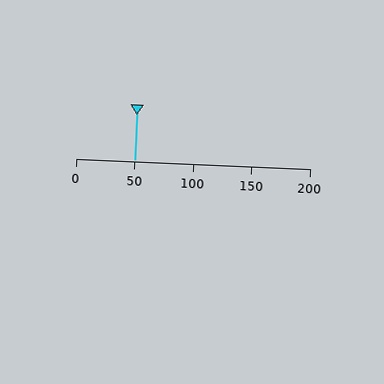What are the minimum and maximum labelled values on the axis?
The axis runs from 0 to 200.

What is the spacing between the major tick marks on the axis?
The major ticks are spaced 50 apart.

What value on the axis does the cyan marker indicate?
The marker indicates approximately 50.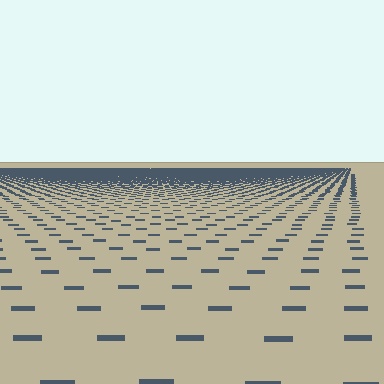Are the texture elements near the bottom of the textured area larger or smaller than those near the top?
Larger. Near the bottom, elements are closer to the viewer and appear at a bigger on-screen size.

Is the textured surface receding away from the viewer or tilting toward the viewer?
The surface is receding away from the viewer. Texture elements get smaller and denser toward the top.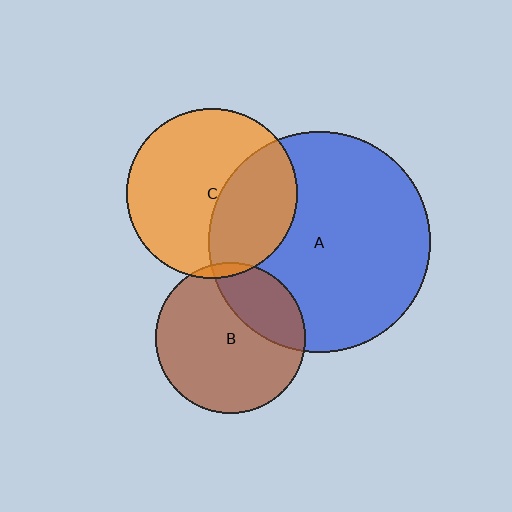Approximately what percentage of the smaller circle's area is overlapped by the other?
Approximately 35%.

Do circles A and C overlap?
Yes.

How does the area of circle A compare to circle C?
Approximately 1.7 times.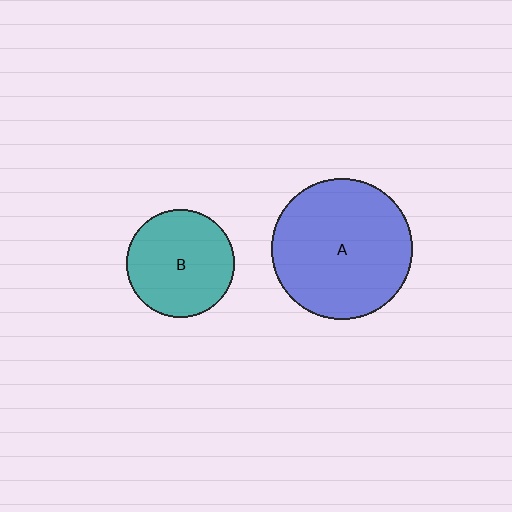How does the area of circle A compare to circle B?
Approximately 1.7 times.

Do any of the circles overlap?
No, none of the circles overlap.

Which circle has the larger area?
Circle A (blue).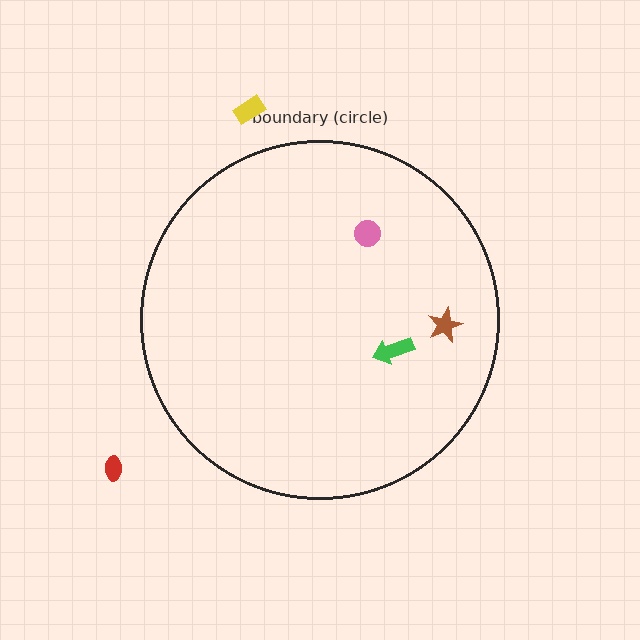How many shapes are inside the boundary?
3 inside, 2 outside.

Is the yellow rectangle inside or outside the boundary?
Outside.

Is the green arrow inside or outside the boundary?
Inside.